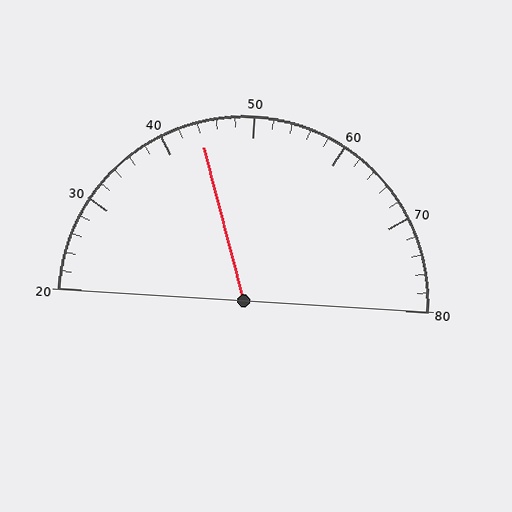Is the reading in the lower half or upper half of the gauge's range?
The reading is in the lower half of the range (20 to 80).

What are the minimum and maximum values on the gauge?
The gauge ranges from 20 to 80.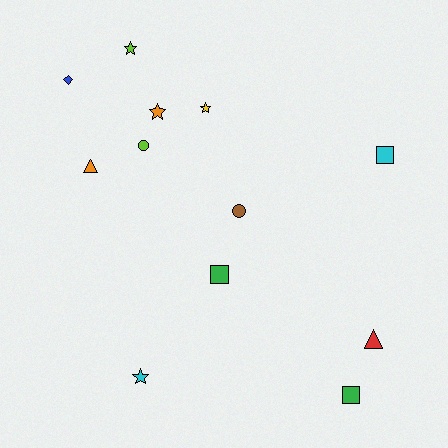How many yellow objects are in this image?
There is 1 yellow object.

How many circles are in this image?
There are 2 circles.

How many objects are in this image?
There are 12 objects.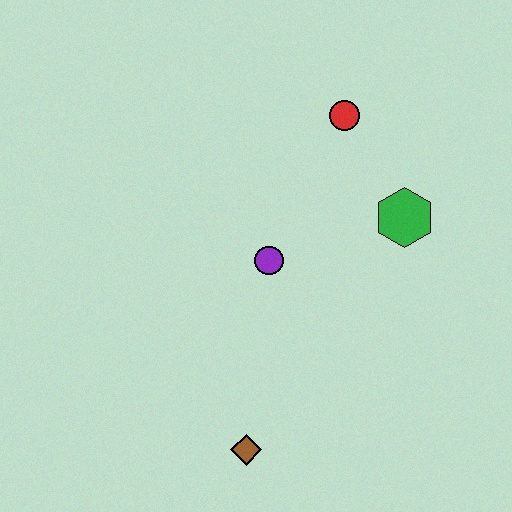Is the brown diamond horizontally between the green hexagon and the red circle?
No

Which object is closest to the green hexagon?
The red circle is closest to the green hexagon.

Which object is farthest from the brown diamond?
The red circle is farthest from the brown diamond.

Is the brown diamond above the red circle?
No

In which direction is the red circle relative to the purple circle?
The red circle is above the purple circle.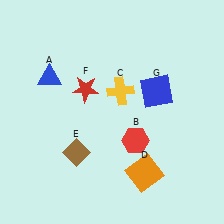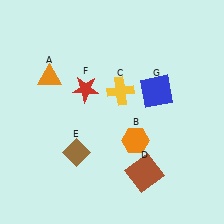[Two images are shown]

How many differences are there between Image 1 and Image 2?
There are 3 differences between the two images.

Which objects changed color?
A changed from blue to orange. B changed from red to orange. D changed from orange to brown.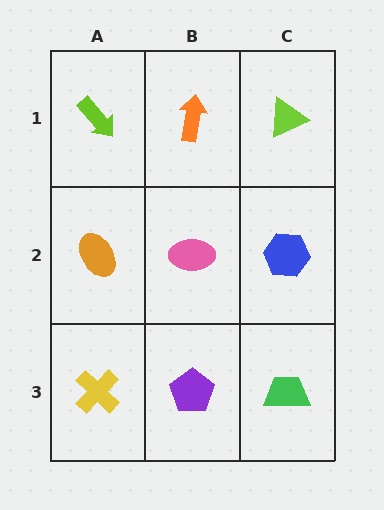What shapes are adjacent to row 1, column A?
An orange ellipse (row 2, column A), an orange arrow (row 1, column B).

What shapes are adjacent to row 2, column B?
An orange arrow (row 1, column B), a purple pentagon (row 3, column B), an orange ellipse (row 2, column A), a blue hexagon (row 2, column C).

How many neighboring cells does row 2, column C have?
3.